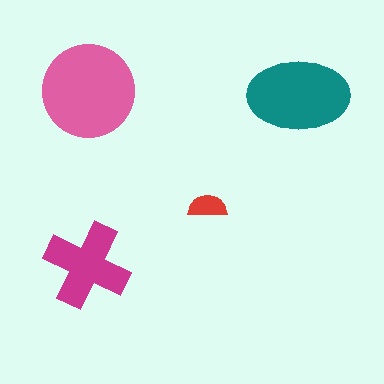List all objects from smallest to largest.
The red semicircle, the magenta cross, the teal ellipse, the pink circle.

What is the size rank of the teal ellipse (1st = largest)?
2nd.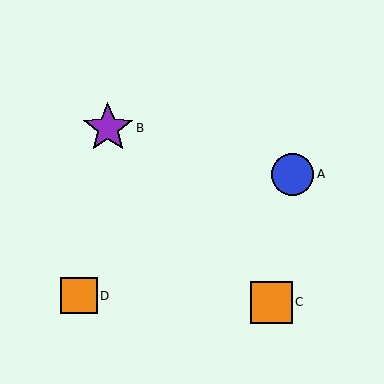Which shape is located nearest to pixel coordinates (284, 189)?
The blue circle (labeled A) at (293, 174) is nearest to that location.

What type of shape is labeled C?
Shape C is an orange square.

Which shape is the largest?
The purple star (labeled B) is the largest.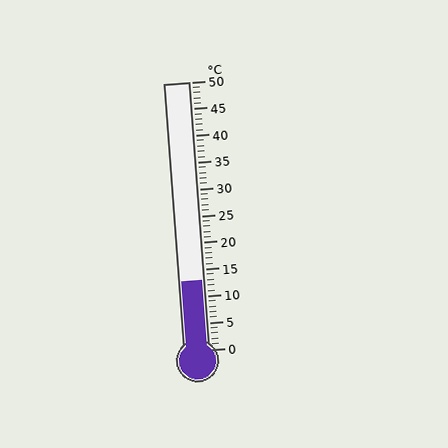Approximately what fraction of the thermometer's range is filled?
The thermometer is filled to approximately 25% of its range.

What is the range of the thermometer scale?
The thermometer scale ranges from 0°C to 50°C.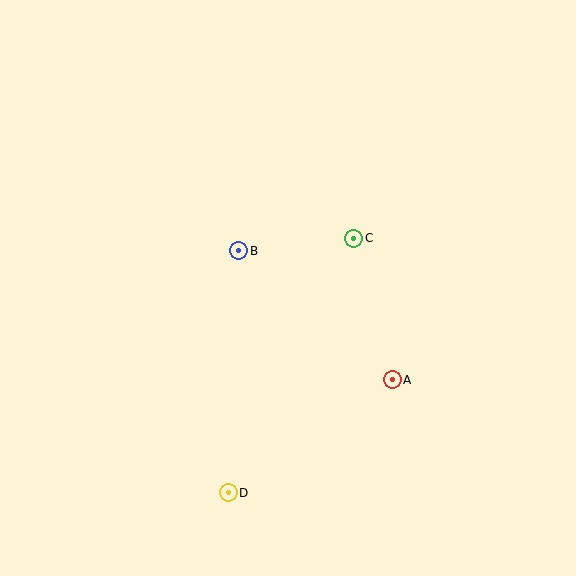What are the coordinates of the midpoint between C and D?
The midpoint between C and D is at (291, 365).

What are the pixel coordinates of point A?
Point A is at (392, 380).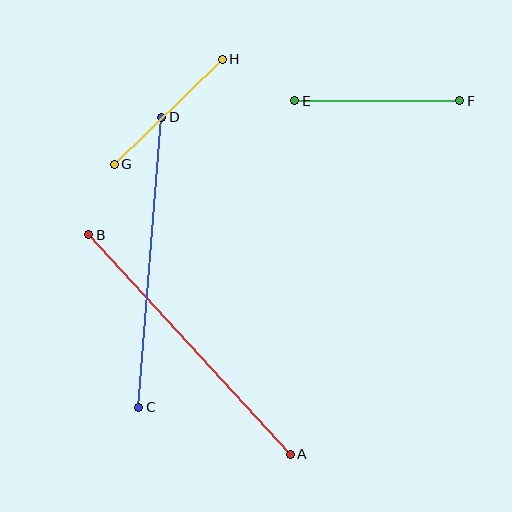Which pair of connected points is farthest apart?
Points A and B are farthest apart.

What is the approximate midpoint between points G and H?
The midpoint is at approximately (168, 112) pixels.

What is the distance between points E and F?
The distance is approximately 165 pixels.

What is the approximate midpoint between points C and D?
The midpoint is at approximately (150, 262) pixels.